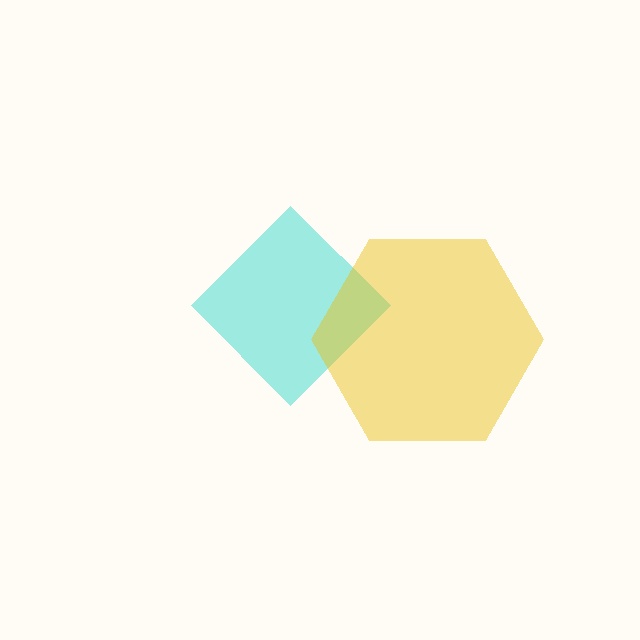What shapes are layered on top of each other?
The layered shapes are: a cyan diamond, a yellow hexagon.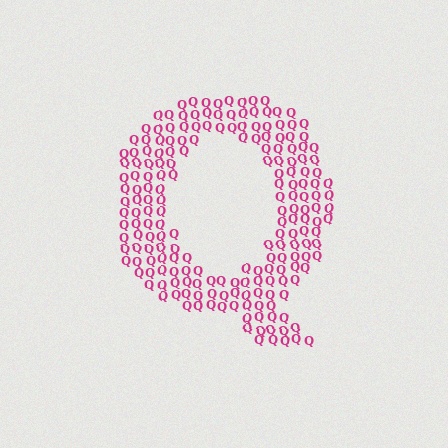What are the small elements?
The small elements are letter Q's.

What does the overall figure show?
The overall figure shows the letter Q.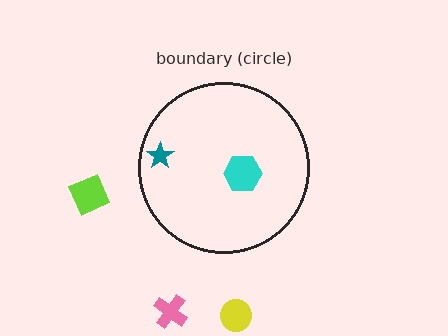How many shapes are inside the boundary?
2 inside, 3 outside.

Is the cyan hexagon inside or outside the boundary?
Inside.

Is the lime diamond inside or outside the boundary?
Outside.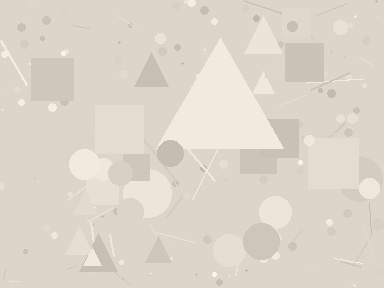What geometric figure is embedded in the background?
A triangle is embedded in the background.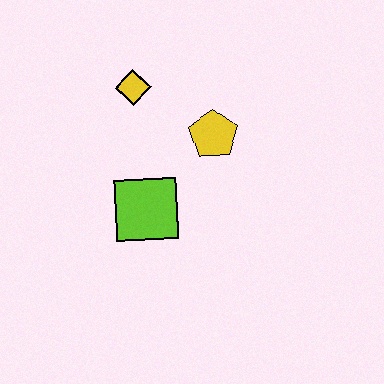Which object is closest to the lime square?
The yellow pentagon is closest to the lime square.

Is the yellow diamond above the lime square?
Yes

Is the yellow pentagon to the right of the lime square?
Yes